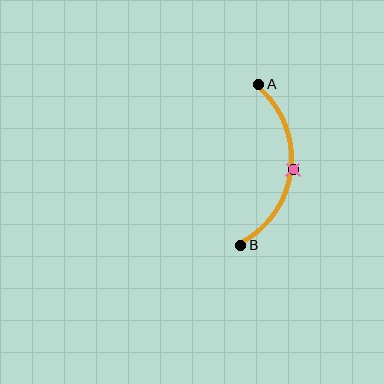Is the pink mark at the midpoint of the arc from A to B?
Yes. The pink mark lies on the arc at equal arc-length from both A and B — it is the arc midpoint.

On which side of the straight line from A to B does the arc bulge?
The arc bulges to the right of the straight line connecting A and B.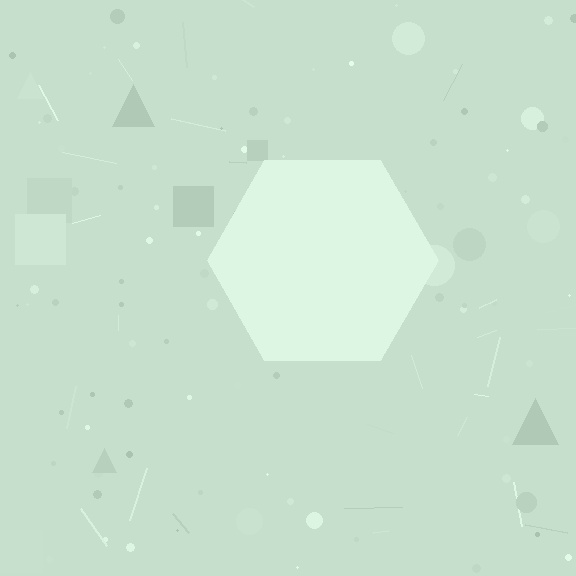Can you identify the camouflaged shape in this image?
The camouflaged shape is a hexagon.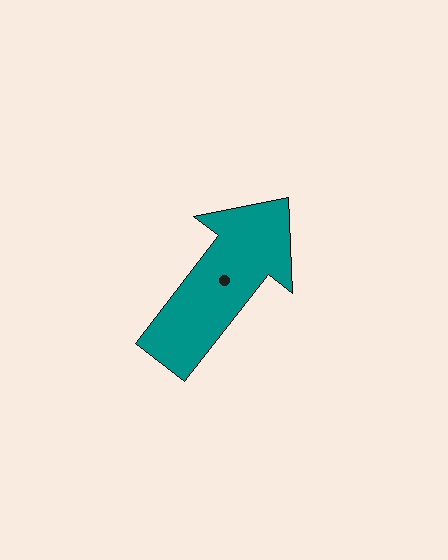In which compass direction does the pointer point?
Northeast.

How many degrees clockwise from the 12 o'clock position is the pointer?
Approximately 38 degrees.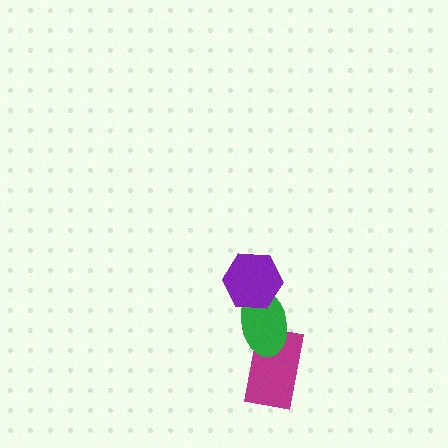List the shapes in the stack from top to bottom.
From top to bottom: the purple hexagon, the green ellipse, the magenta rectangle.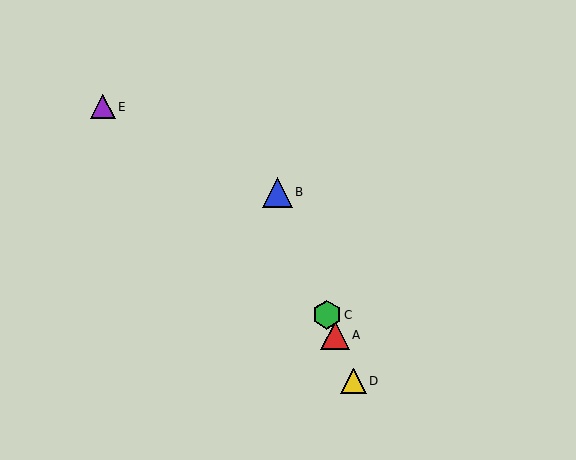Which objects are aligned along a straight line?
Objects A, B, C, D are aligned along a straight line.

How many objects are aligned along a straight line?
4 objects (A, B, C, D) are aligned along a straight line.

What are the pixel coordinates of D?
Object D is at (353, 381).